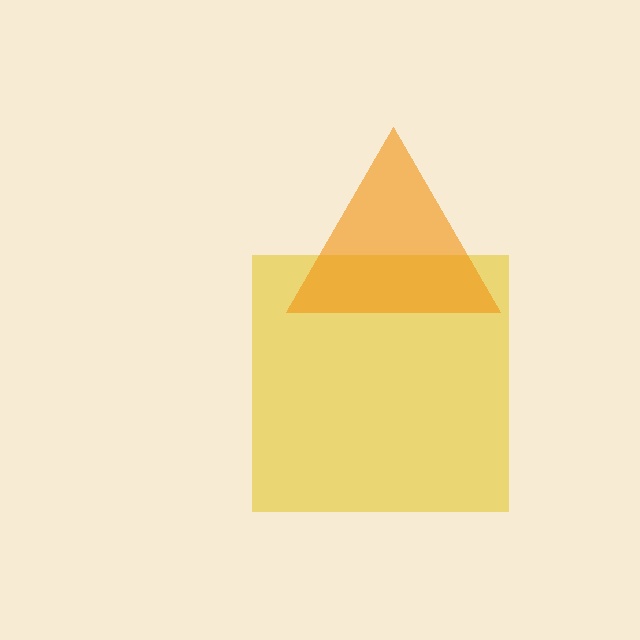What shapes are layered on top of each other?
The layered shapes are: a yellow square, an orange triangle.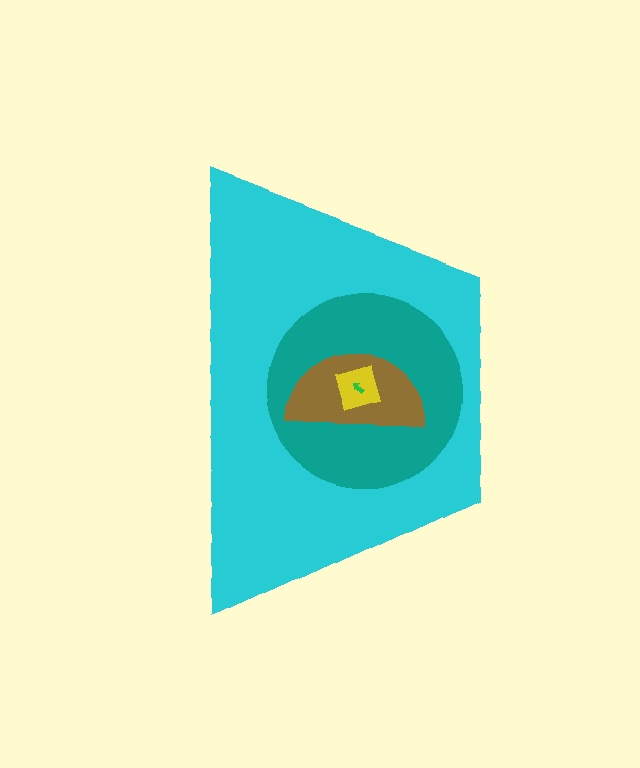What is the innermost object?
The green arrow.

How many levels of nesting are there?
5.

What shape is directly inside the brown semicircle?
The yellow diamond.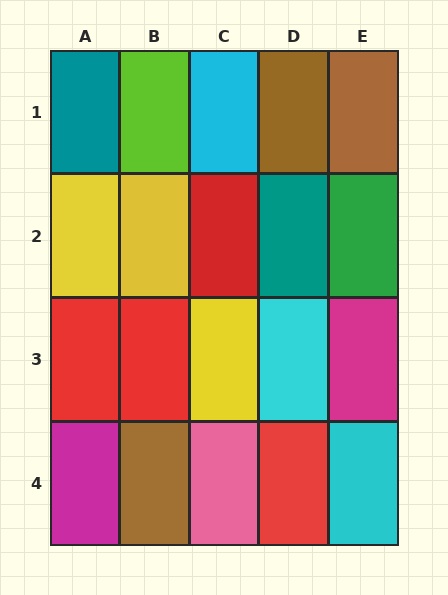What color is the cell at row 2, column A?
Yellow.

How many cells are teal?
2 cells are teal.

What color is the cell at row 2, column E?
Green.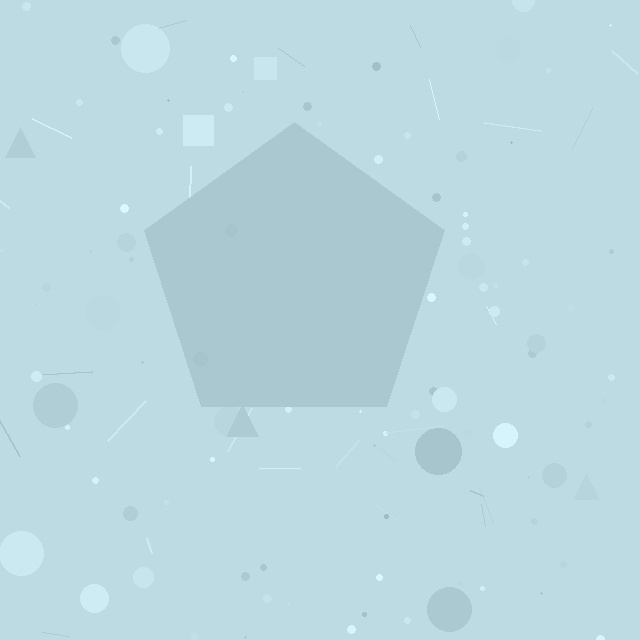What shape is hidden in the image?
A pentagon is hidden in the image.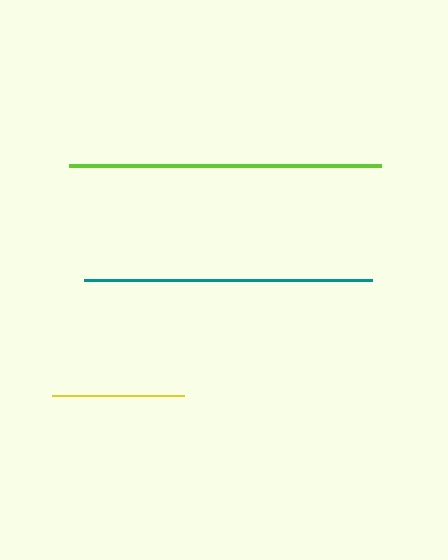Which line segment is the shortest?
The yellow line is the shortest at approximately 132 pixels.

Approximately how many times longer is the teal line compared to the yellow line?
The teal line is approximately 2.2 times the length of the yellow line.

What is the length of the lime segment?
The lime segment is approximately 313 pixels long.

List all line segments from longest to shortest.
From longest to shortest: lime, teal, yellow.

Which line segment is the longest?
The lime line is the longest at approximately 313 pixels.